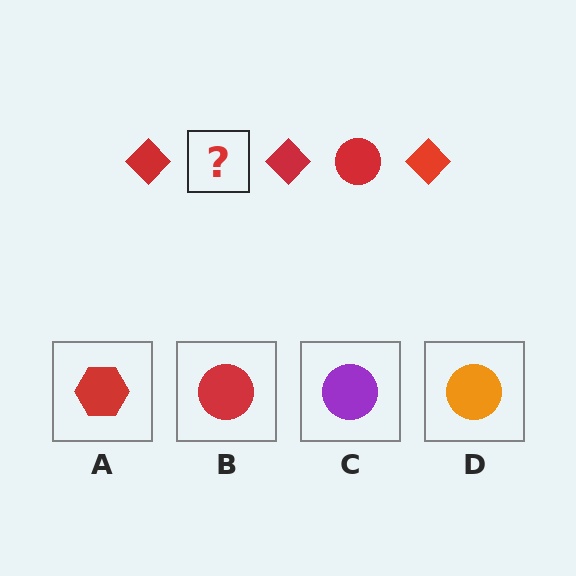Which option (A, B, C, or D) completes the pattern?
B.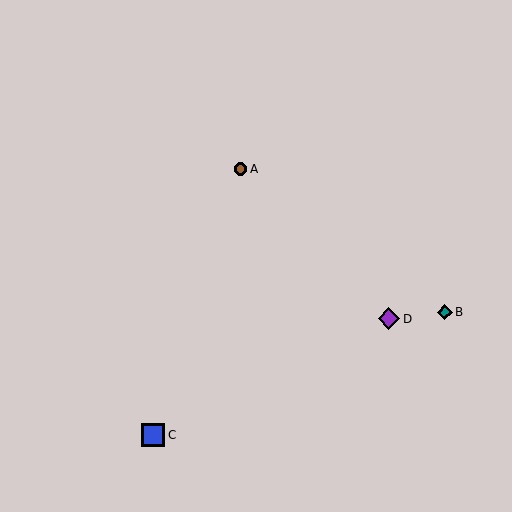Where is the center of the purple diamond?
The center of the purple diamond is at (389, 319).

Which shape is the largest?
The blue square (labeled C) is the largest.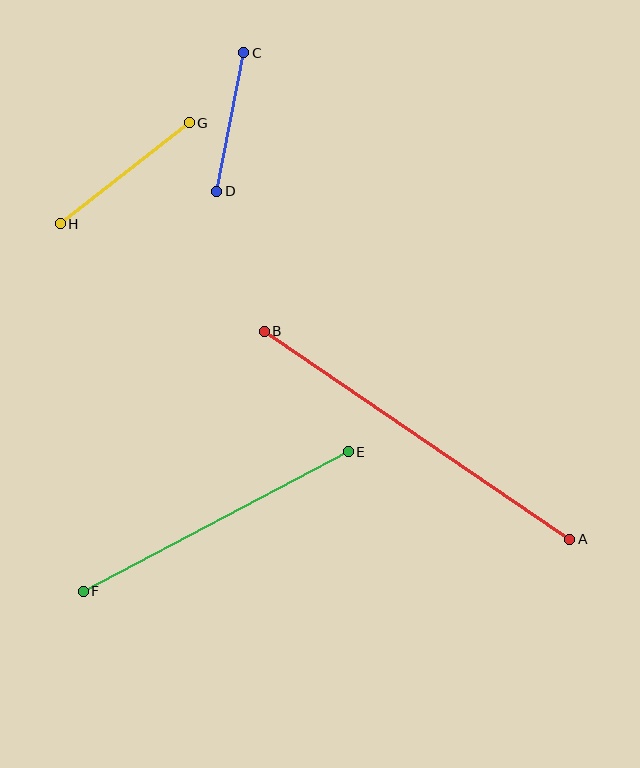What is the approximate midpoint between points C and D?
The midpoint is at approximately (230, 122) pixels.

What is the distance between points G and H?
The distance is approximately 164 pixels.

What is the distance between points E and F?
The distance is approximately 299 pixels.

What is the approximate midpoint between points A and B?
The midpoint is at approximately (417, 435) pixels.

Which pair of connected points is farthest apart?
Points A and B are farthest apart.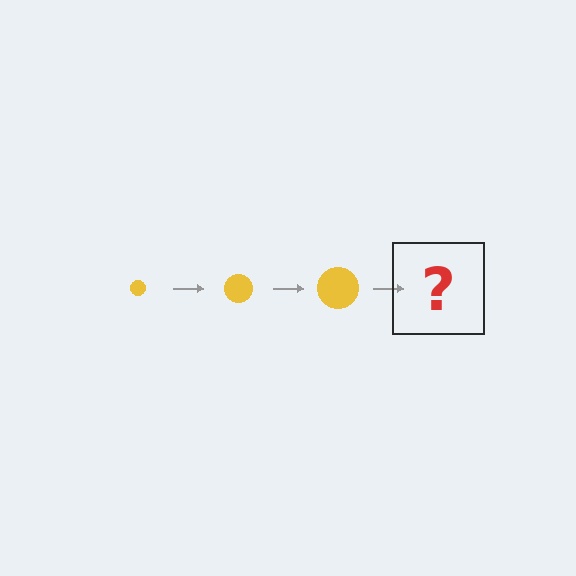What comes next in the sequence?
The next element should be a yellow circle, larger than the previous one.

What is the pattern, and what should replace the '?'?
The pattern is that the circle gets progressively larger each step. The '?' should be a yellow circle, larger than the previous one.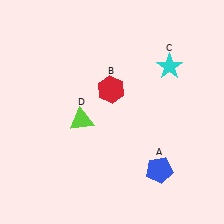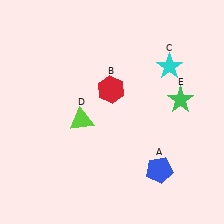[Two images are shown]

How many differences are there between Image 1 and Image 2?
There is 1 difference between the two images.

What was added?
A green star (E) was added in Image 2.